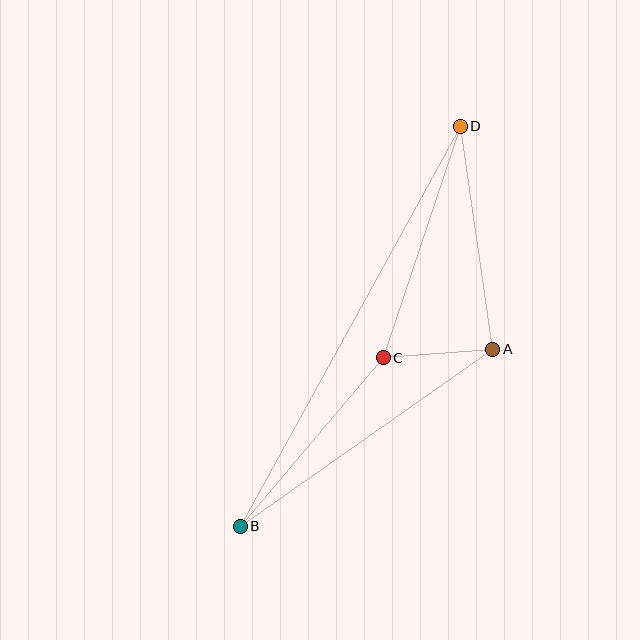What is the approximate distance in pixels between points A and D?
The distance between A and D is approximately 225 pixels.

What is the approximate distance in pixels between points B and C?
The distance between B and C is approximately 221 pixels.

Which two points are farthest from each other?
Points B and D are farthest from each other.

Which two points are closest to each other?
Points A and C are closest to each other.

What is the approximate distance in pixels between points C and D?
The distance between C and D is approximately 244 pixels.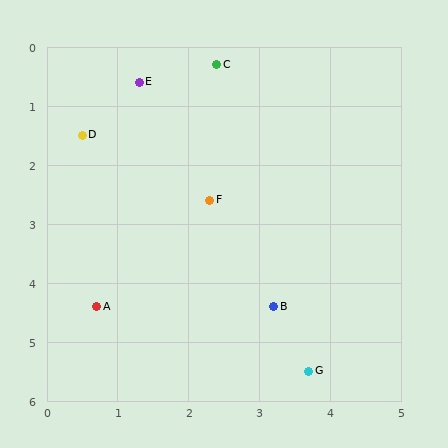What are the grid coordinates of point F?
Point F is at approximately (2.3, 2.6).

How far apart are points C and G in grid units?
Points C and G are about 5.4 grid units apart.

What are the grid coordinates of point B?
Point B is at approximately (3.2, 4.4).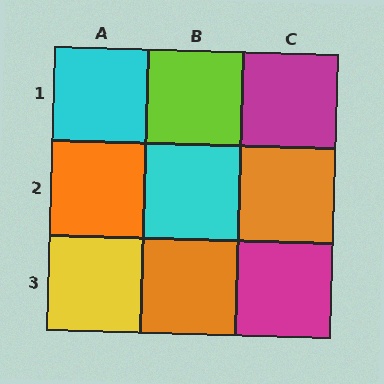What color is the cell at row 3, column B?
Orange.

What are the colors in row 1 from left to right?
Cyan, lime, magenta.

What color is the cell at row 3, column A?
Yellow.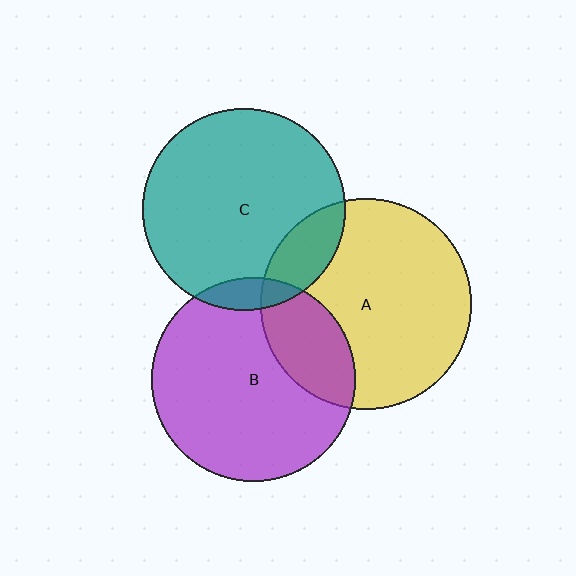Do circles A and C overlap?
Yes.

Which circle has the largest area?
Circle A (yellow).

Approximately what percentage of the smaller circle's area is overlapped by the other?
Approximately 15%.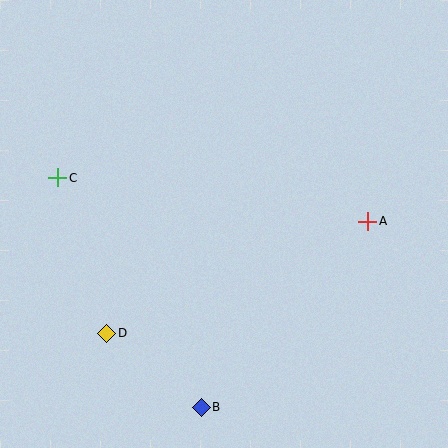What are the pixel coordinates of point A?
Point A is at (368, 221).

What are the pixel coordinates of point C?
Point C is at (58, 178).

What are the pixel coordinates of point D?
Point D is at (107, 333).